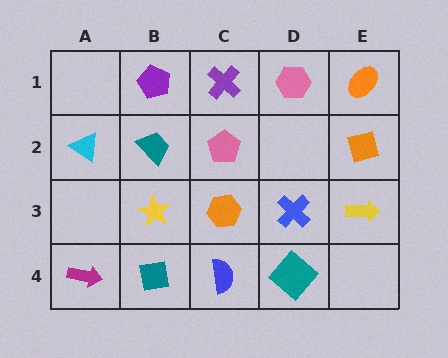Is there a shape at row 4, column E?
No, that cell is empty.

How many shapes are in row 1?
4 shapes.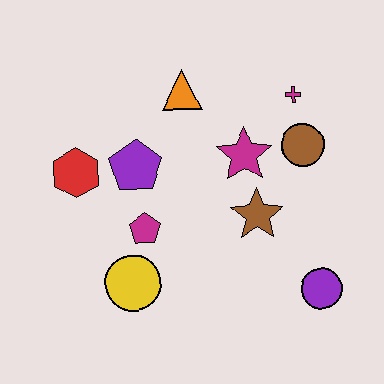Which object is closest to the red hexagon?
The purple pentagon is closest to the red hexagon.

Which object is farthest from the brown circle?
The red hexagon is farthest from the brown circle.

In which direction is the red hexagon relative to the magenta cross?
The red hexagon is to the left of the magenta cross.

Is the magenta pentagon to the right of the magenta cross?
No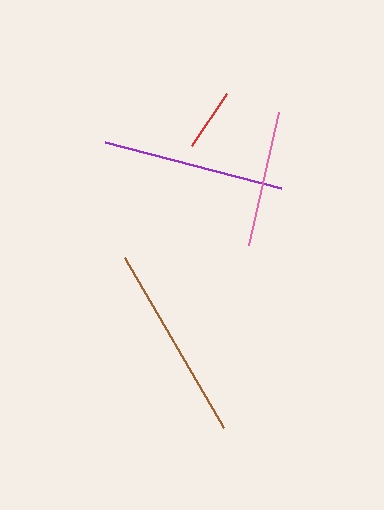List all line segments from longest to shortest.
From longest to shortest: brown, purple, pink, red.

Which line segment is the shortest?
The red line is the shortest at approximately 62 pixels.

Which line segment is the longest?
The brown line is the longest at approximately 197 pixels.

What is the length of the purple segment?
The purple segment is approximately 183 pixels long.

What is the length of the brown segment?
The brown segment is approximately 197 pixels long.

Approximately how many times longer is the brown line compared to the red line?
The brown line is approximately 3.2 times the length of the red line.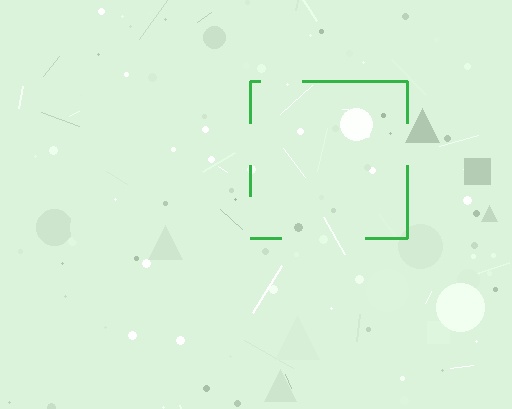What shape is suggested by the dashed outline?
The dashed outline suggests a square.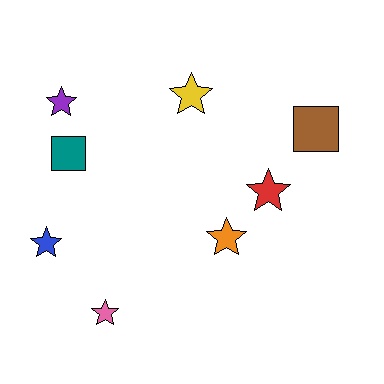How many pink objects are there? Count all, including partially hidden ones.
There is 1 pink object.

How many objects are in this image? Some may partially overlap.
There are 8 objects.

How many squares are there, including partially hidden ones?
There are 2 squares.